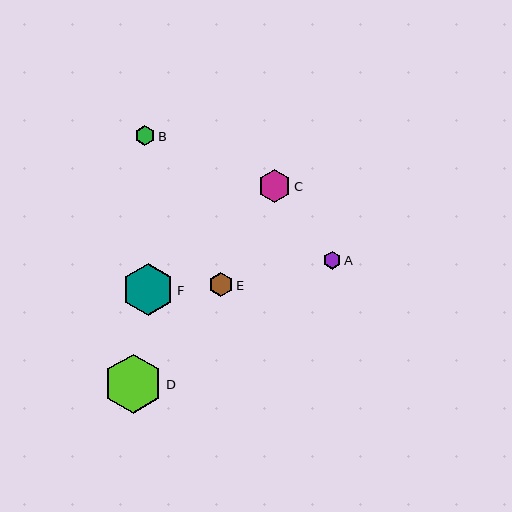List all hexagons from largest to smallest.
From largest to smallest: D, F, C, E, B, A.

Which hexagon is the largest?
Hexagon D is the largest with a size of approximately 59 pixels.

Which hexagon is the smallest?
Hexagon A is the smallest with a size of approximately 18 pixels.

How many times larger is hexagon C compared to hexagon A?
Hexagon C is approximately 1.9 times the size of hexagon A.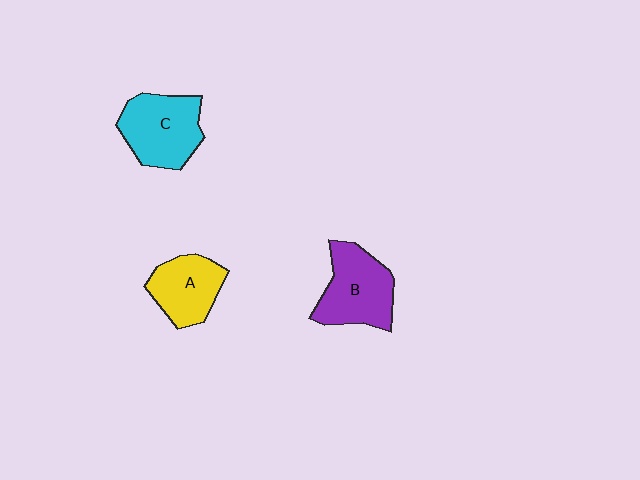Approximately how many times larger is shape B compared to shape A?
Approximately 1.2 times.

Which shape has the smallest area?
Shape A (yellow).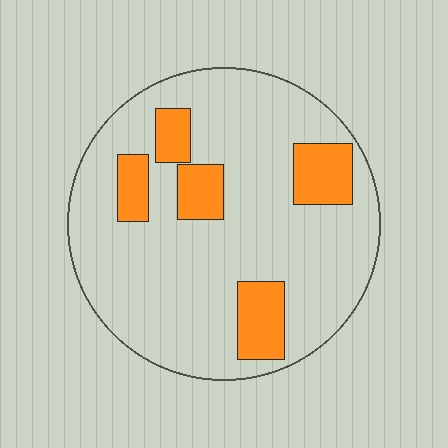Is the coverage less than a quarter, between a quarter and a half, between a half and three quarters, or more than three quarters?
Less than a quarter.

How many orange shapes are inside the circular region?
5.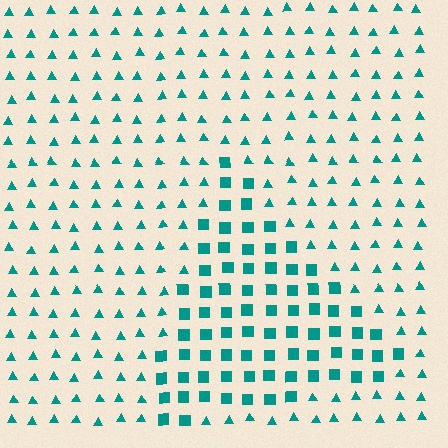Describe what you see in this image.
The image is filled with small teal elements arranged in a uniform grid. A triangle-shaped region contains squares, while the surrounding area contains triangles. The boundary is defined purely by the change in element shape.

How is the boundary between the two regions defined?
The boundary is defined by a change in element shape: squares inside vs. triangles outside. All elements share the same color and spacing.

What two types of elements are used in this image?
The image uses squares inside the triangle region and triangles outside it.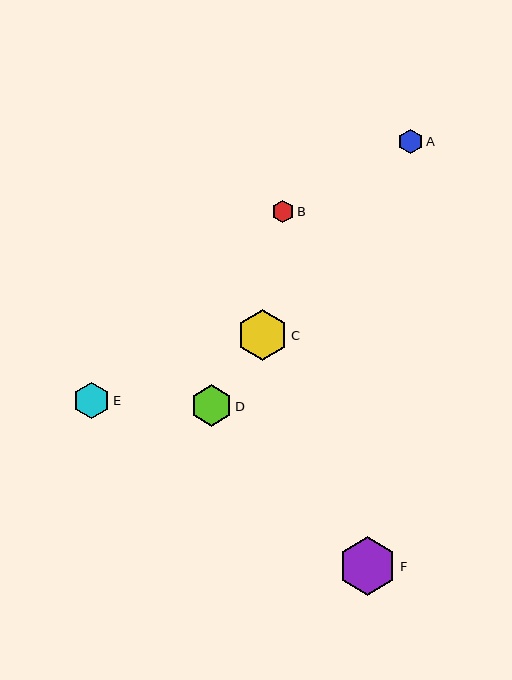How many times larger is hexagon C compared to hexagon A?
Hexagon C is approximately 2.1 times the size of hexagon A.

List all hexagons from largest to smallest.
From largest to smallest: F, C, D, E, A, B.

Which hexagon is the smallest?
Hexagon B is the smallest with a size of approximately 23 pixels.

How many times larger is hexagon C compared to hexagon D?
Hexagon C is approximately 1.2 times the size of hexagon D.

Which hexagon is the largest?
Hexagon F is the largest with a size of approximately 59 pixels.